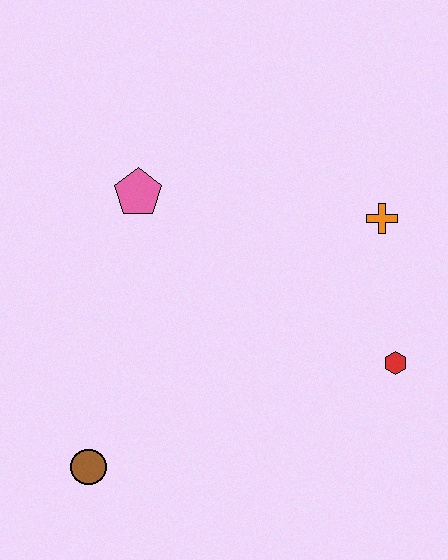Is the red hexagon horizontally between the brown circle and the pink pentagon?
No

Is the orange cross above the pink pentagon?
No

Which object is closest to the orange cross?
The red hexagon is closest to the orange cross.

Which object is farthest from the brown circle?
The orange cross is farthest from the brown circle.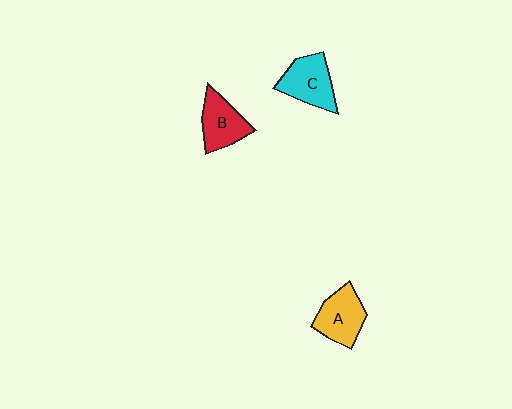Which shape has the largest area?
Shape C (cyan).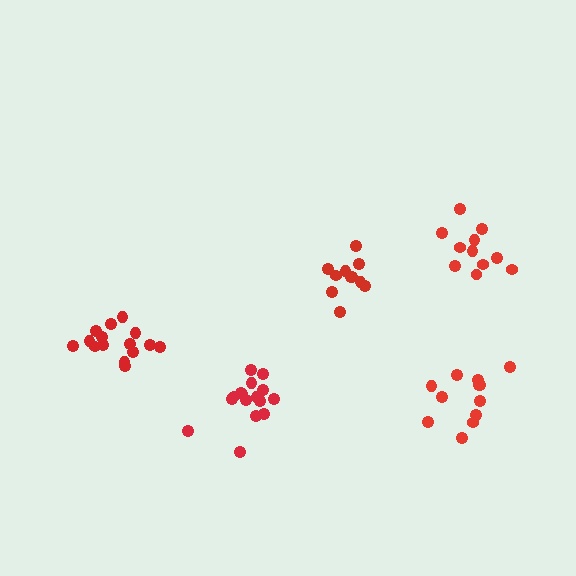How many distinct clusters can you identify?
There are 5 distinct clusters.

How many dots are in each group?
Group 1: 16 dots, Group 2: 11 dots, Group 3: 11 dots, Group 4: 12 dots, Group 5: 15 dots (65 total).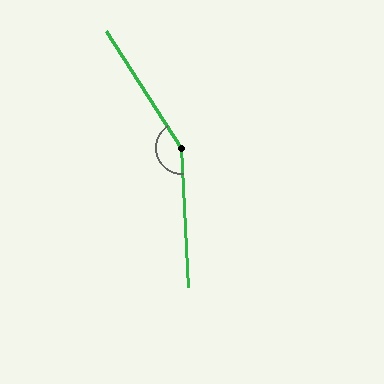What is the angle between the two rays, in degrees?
Approximately 150 degrees.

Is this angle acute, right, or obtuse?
It is obtuse.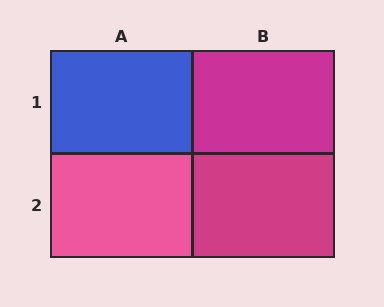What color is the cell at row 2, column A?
Pink.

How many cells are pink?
1 cell is pink.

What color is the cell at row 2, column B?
Magenta.